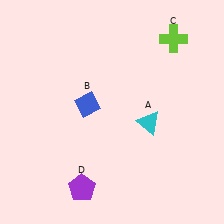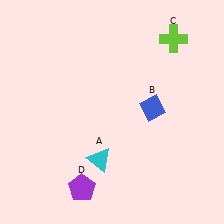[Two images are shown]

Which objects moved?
The objects that moved are: the cyan triangle (A), the blue diamond (B).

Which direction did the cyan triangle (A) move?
The cyan triangle (A) moved left.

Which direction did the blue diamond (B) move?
The blue diamond (B) moved right.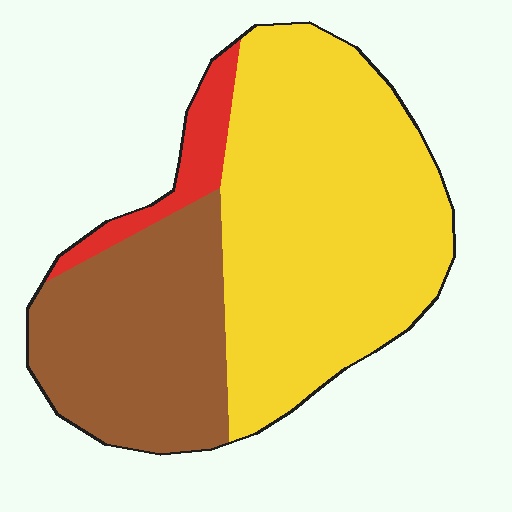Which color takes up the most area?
Yellow, at roughly 60%.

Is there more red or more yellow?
Yellow.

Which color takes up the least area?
Red, at roughly 10%.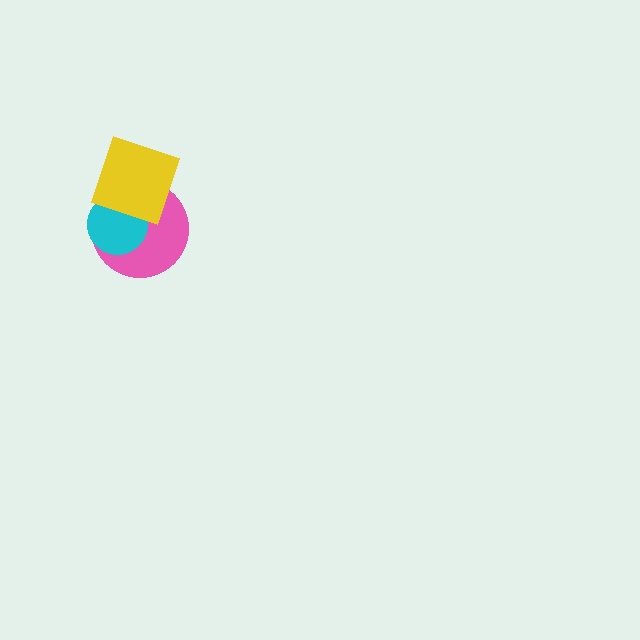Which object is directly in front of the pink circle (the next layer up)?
The cyan circle is directly in front of the pink circle.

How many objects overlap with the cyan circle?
2 objects overlap with the cyan circle.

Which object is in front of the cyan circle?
The yellow diamond is in front of the cyan circle.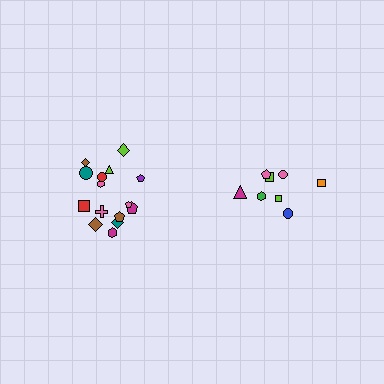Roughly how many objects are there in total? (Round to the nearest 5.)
Roughly 25 objects in total.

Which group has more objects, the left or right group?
The left group.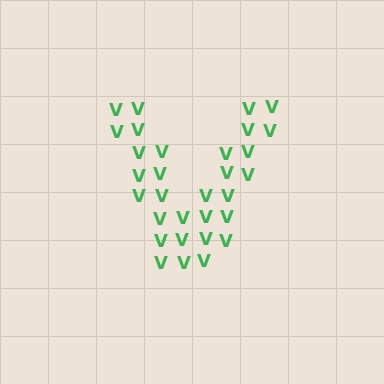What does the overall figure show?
The overall figure shows the letter V.